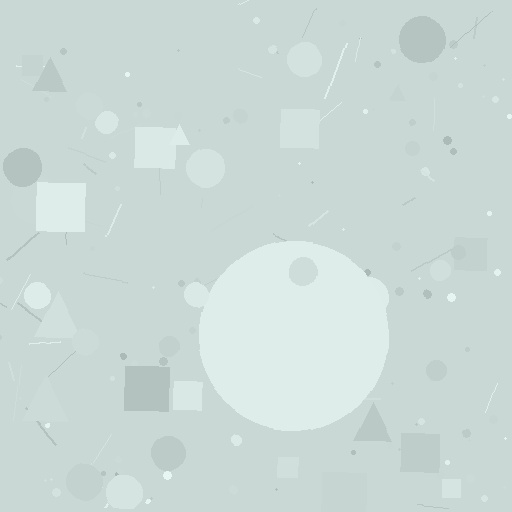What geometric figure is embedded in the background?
A circle is embedded in the background.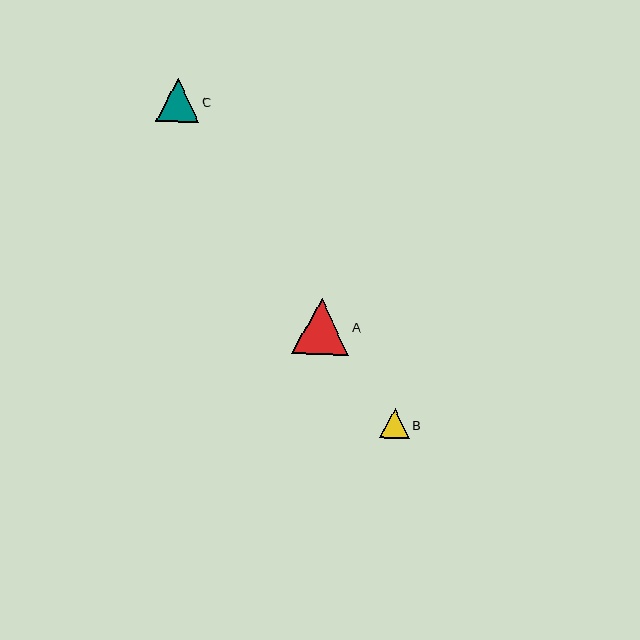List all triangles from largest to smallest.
From largest to smallest: A, C, B.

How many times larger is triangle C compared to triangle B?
Triangle C is approximately 1.4 times the size of triangle B.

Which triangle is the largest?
Triangle A is the largest with a size of approximately 56 pixels.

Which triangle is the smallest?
Triangle B is the smallest with a size of approximately 30 pixels.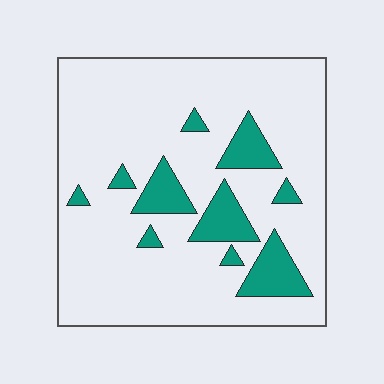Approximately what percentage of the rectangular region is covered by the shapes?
Approximately 15%.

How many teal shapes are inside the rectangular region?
10.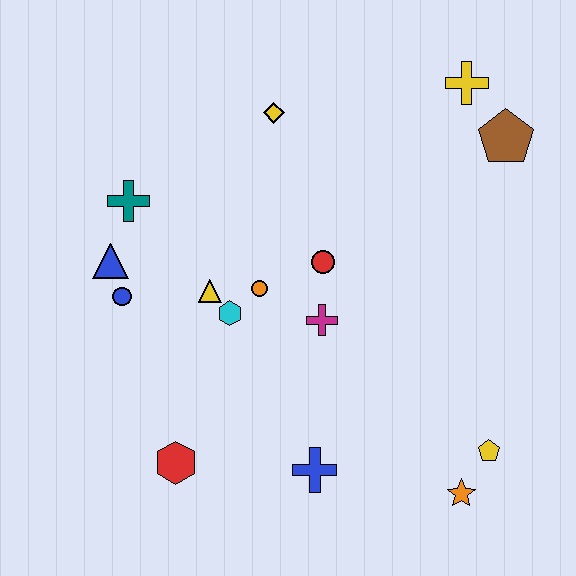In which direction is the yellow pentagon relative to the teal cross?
The yellow pentagon is to the right of the teal cross.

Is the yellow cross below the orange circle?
No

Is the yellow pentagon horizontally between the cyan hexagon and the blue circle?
No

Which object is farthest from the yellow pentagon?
The teal cross is farthest from the yellow pentagon.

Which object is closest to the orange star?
The yellow pentagon is closest to the orange star.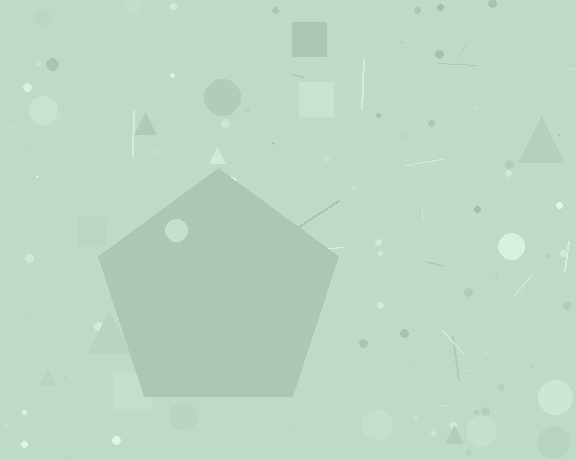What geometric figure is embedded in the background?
A pentagon is embedded in the background.